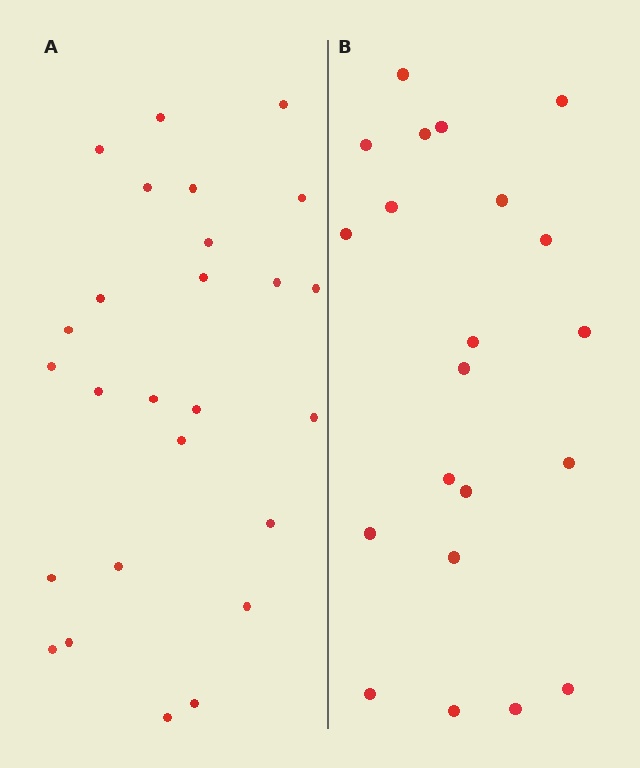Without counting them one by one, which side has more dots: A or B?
Region A (the left region) has more dots.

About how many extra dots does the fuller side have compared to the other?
Region A has about 5 more dots than region B.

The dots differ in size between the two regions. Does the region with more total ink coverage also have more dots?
No. Region B has more total ink coverage because its dots are larger, but region A actually contains more individual dots. Total area can be misleading — the number of items is what matters here.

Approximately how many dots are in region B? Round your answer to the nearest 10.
About 20 dots. (The exact count is 21, which rounds to 20.)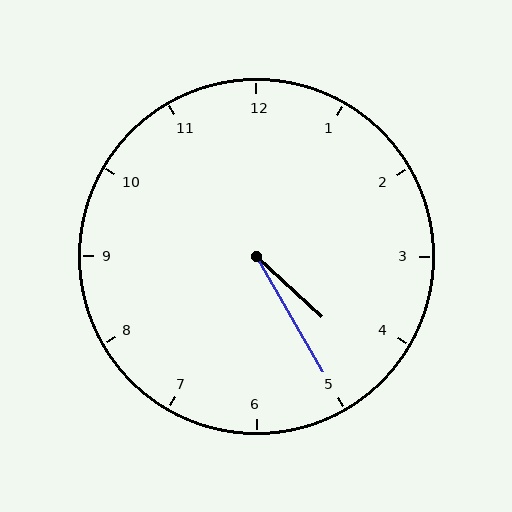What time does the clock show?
4:25.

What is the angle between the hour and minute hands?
Approximately 18 degrees.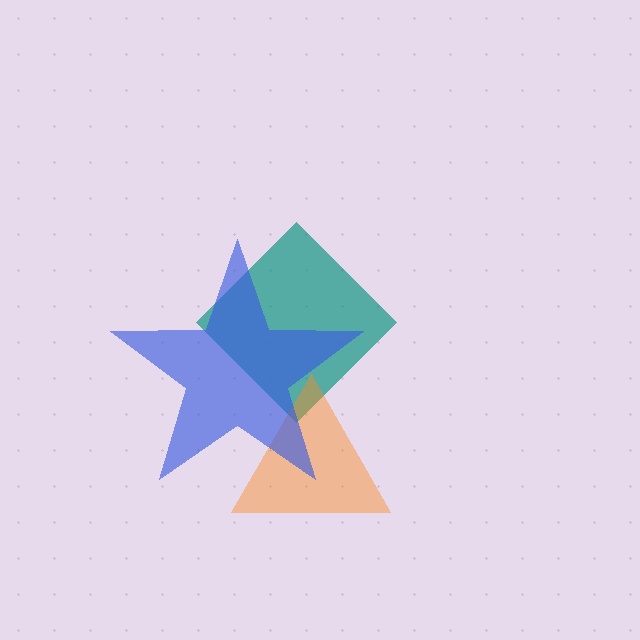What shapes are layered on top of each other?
The layered shapes are: a teal diamond, an orange triangle, a blue star.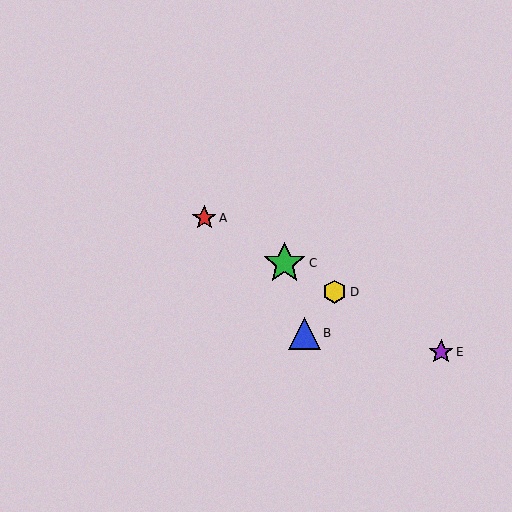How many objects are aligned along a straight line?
4 objects (A, C, D, E) are aligned along a straight line.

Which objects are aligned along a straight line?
Objects A, C, D, E are aligned along a straight line.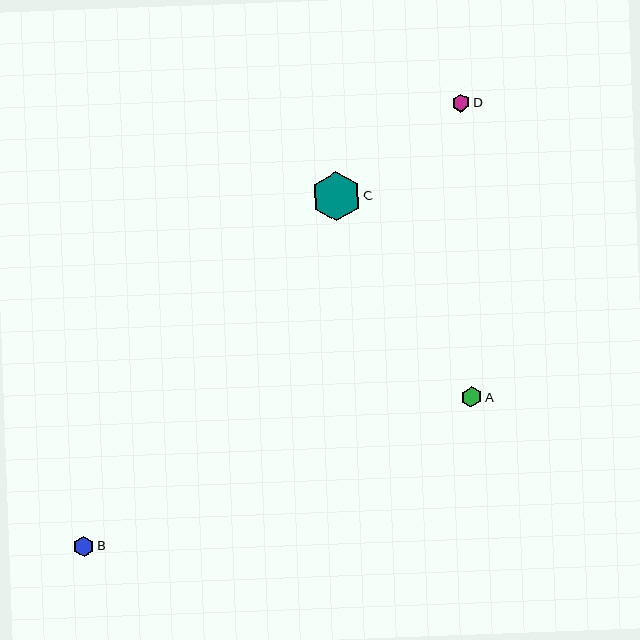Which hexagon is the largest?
Hexagon C is the largest with a size of approximately 50 pixels.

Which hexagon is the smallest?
Hexagon D is the smallest with a size of approximately 18 pixels.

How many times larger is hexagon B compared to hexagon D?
Hexagon B is approximately 1.1 times the size of hexagon D.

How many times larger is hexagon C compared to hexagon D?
Hexagon C is approximately 2.8 times the size of hexagon D.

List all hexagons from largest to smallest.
From largest to smallest: C, B, A, D.